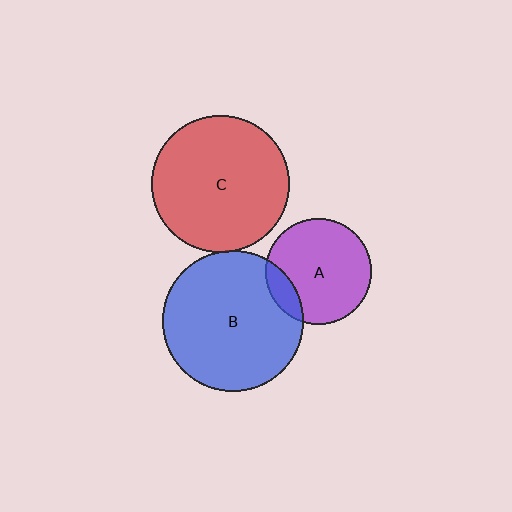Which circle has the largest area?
Circle B (blue).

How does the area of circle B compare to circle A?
Approximately 1.8 times.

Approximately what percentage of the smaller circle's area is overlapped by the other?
Approximately 5%.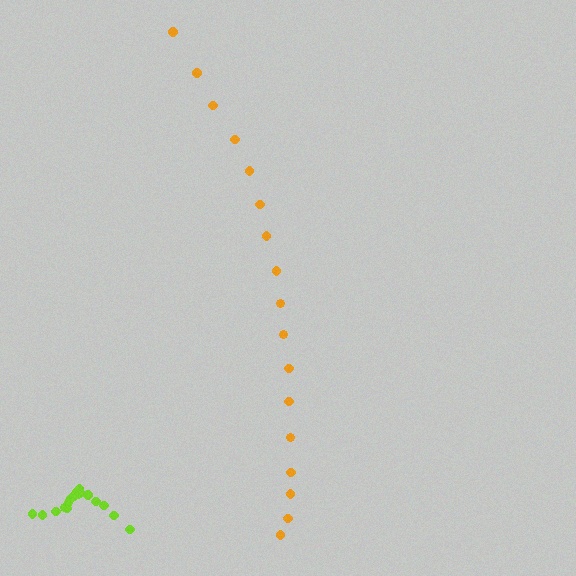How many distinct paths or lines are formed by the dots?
There are 2 distinct paths.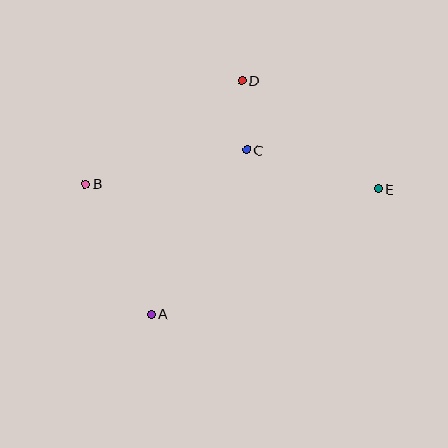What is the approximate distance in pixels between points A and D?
The distance between A and D is approximately 251 pixels.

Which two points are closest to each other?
Points C and D are closest to each other.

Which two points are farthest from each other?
Points B and E are farthest from each other.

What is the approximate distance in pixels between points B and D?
The distance between B and D is approximately 188 pixels.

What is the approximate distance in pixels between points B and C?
The distance between B and C is approximately 165 pixels.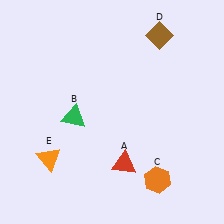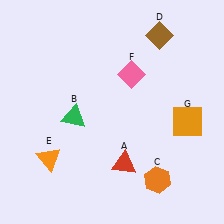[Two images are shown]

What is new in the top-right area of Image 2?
A pink diamond (F) was added in the top-right area of Image 2.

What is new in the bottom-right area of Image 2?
An orange square (G) was added in the bottom-right area of Image 2.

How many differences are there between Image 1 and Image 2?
There are 2 differences between the two images.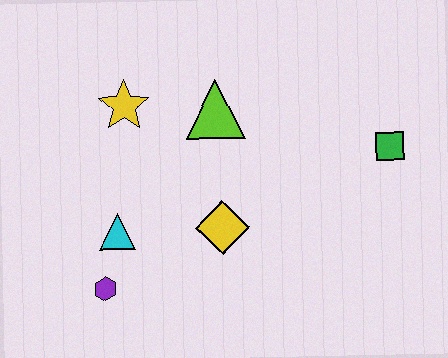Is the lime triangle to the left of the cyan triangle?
No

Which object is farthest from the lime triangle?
The purple hexagon is farthest from the lime triangle.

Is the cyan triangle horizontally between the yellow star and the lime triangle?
No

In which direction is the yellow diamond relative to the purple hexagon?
The yellow diamond is to the right of the purple hexagon.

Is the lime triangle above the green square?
Yes